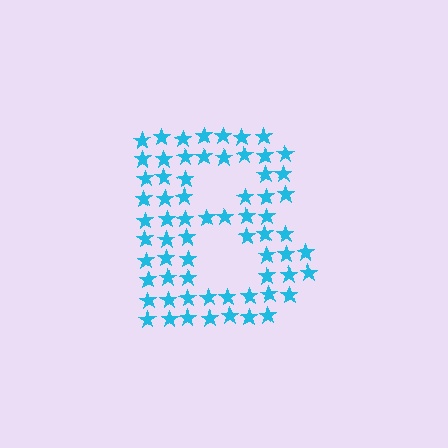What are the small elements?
The small elements are stars.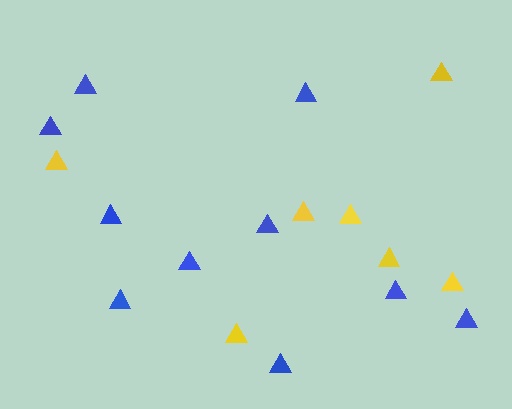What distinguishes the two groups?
There are 2 groups: one group of yellow triangles (7) and one group of blue triangles (10).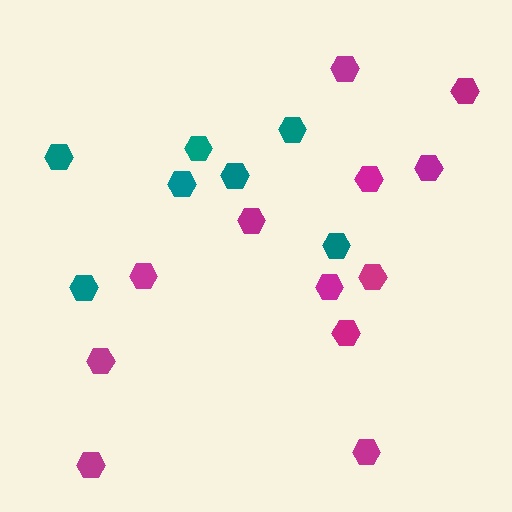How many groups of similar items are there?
There are 2 groups: one group of magenta hexagons (12) and one group of teal hexagons (7).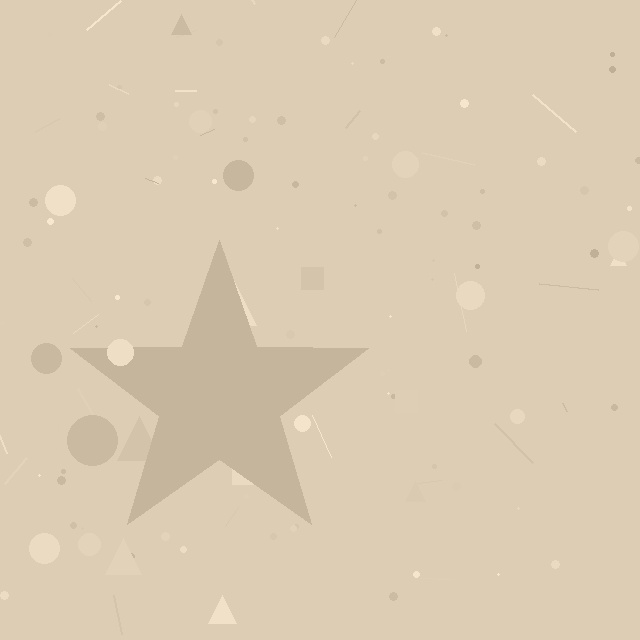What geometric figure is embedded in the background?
A star is embedded in the background.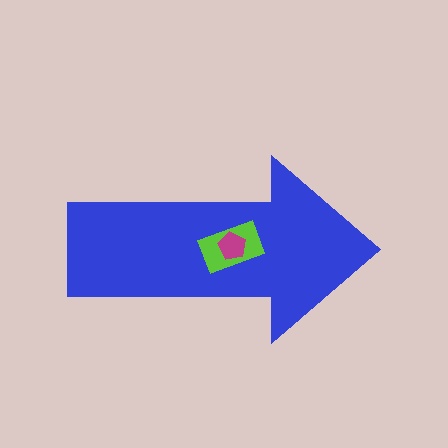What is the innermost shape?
The magenta pentagon.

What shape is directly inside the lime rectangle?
The magenta pentagon.